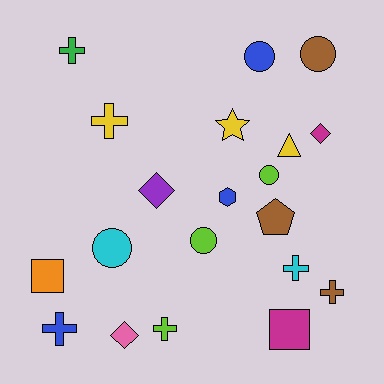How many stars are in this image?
There is 1 star.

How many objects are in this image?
There are 20 objects.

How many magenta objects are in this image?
There are 2 magenta objects.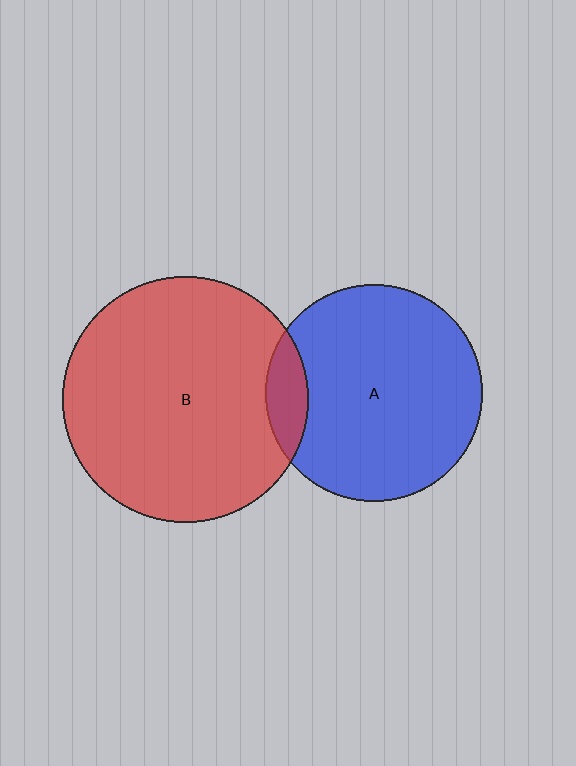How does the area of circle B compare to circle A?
Approximately 1.3 times.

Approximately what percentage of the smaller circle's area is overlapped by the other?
Approximately 10%.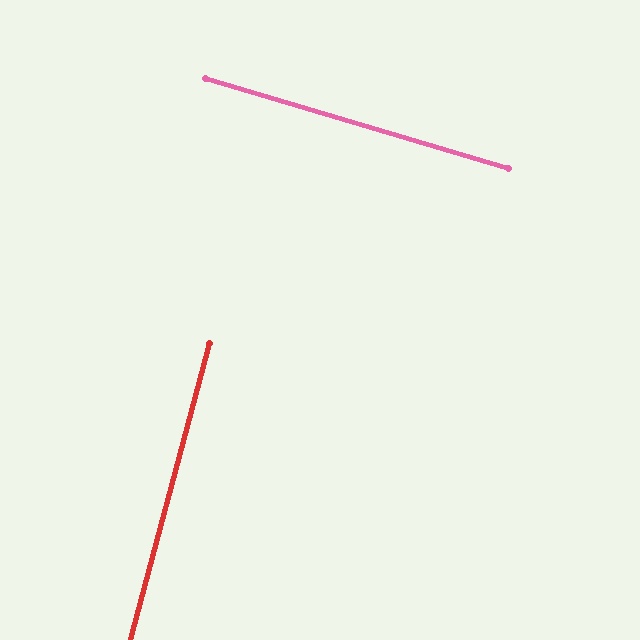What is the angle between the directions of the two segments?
Approximately 88 degrees.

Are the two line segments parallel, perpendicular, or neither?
Perpendicular — they meet at approximately 88°.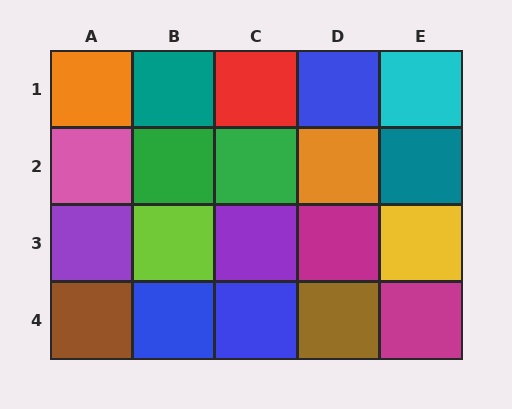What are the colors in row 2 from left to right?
Pink, green, green, orange, teal.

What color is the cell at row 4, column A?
Brown.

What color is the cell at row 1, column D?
Blue.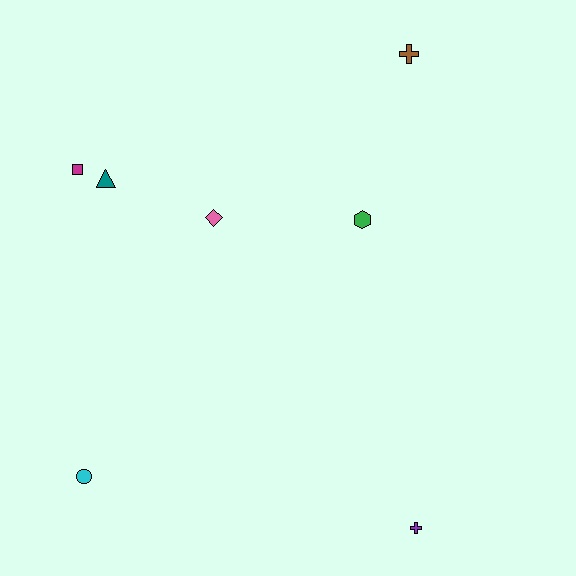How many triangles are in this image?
There is 1 triangle.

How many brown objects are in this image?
There is 1 brown object.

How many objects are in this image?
There are 7 objects.